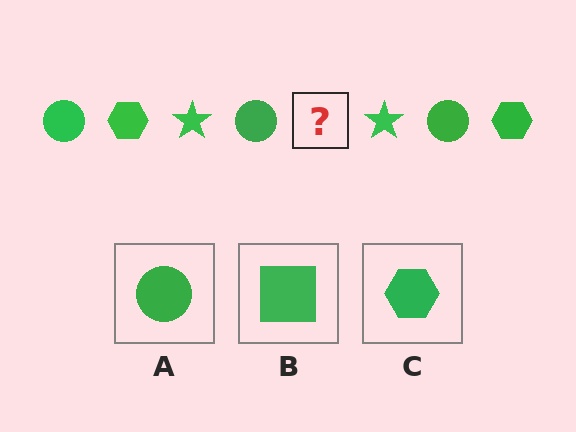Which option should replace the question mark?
Option C.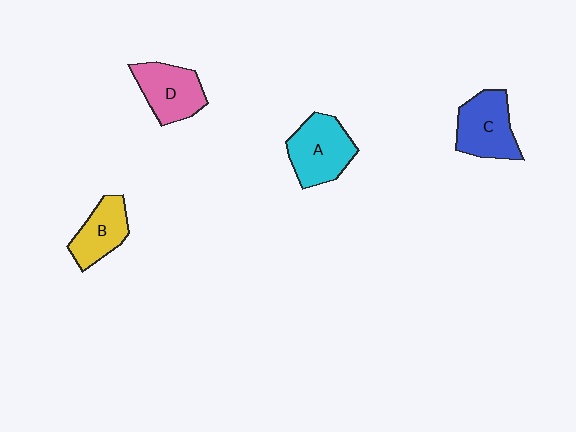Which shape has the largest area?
Shape A (cyan).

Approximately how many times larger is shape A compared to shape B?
Approximately 1.3 times.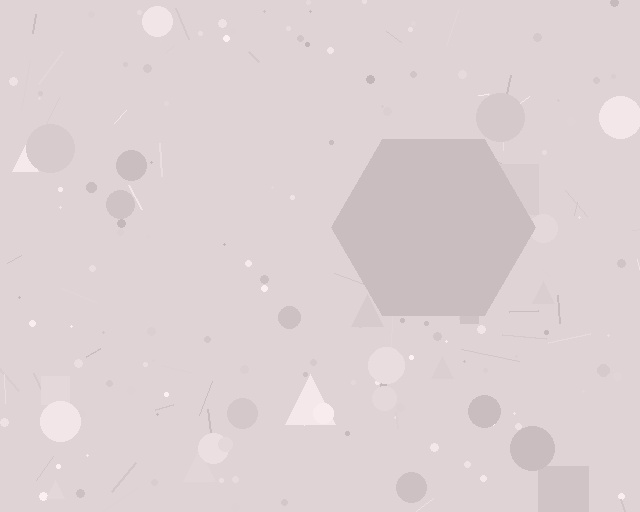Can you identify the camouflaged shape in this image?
The camouflaged shape is a hexagon.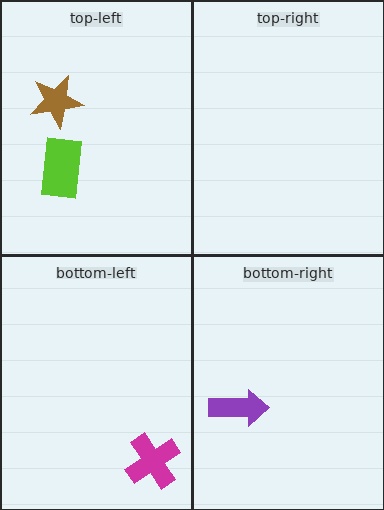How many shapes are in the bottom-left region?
1.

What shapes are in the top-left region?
The lime rectangle, the brown star.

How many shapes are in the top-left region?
2.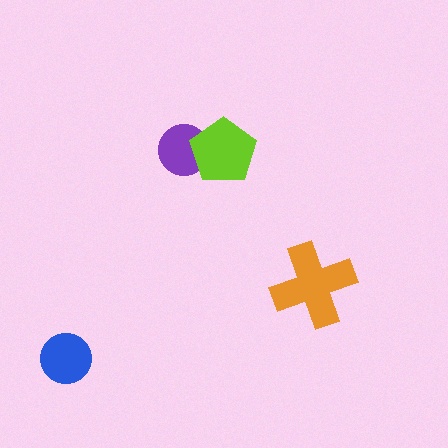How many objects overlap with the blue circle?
0 objects overlap with the blue circle.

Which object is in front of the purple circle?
The lime pentagon is in front of the purple circle.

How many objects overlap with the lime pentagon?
1 object overlaps with the lime pentagon.